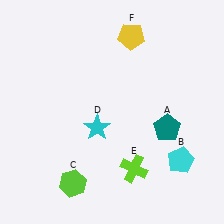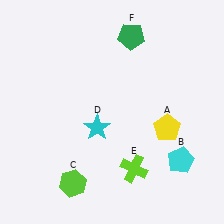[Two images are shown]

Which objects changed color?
A changed from teal to yellow. F changed from yellow to green.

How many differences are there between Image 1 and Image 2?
There are 2 differences between the two images.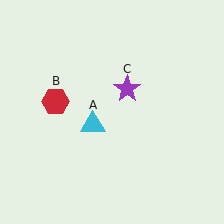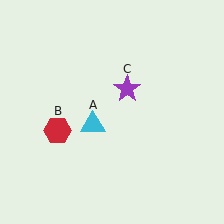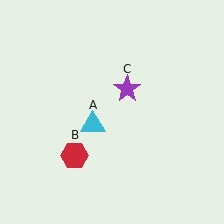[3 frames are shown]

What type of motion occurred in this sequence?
The red hexagon (object B) rotated counterclockwise around the center of the scene.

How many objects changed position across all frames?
1 object changed position: red hexagon (object B).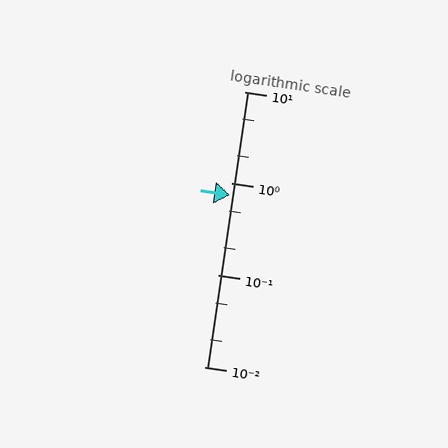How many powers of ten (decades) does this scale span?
The scale spans 3 decades, from 0.01 to 10.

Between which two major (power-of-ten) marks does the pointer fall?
The pointer is between 0.1 and 1.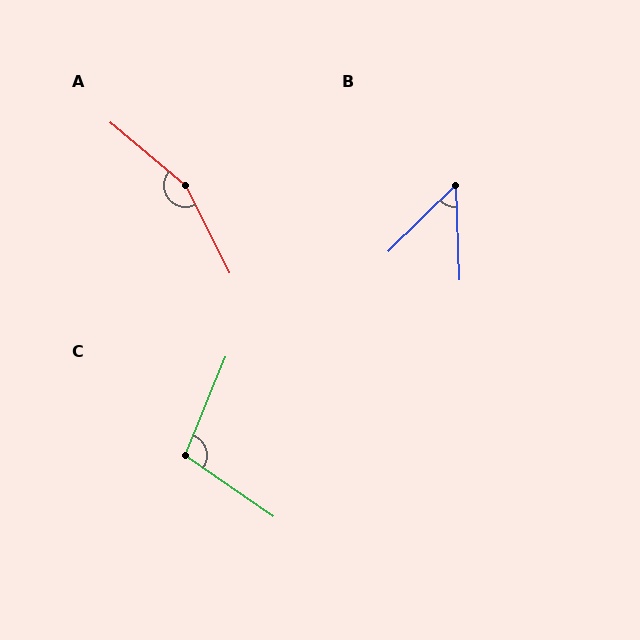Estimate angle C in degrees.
Approximately 102 degrees.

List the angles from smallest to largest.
B (48°), C (102°), A (156°).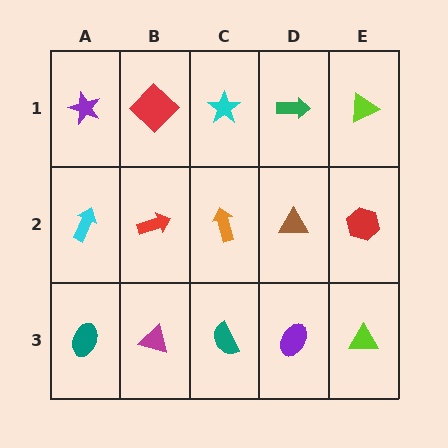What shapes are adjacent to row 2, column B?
A red diamond (row 1, column B), a magenta triangle (row 3, column B), a cyan arrow (row 2, column A), an orange arrow (row 2, column C).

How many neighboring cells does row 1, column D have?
3.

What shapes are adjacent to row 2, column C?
A cyan star (row 1, column C), a teal semicircle (row 3, column C), a red arrow (row 2, column B), a brown triangle (row 2, column D).